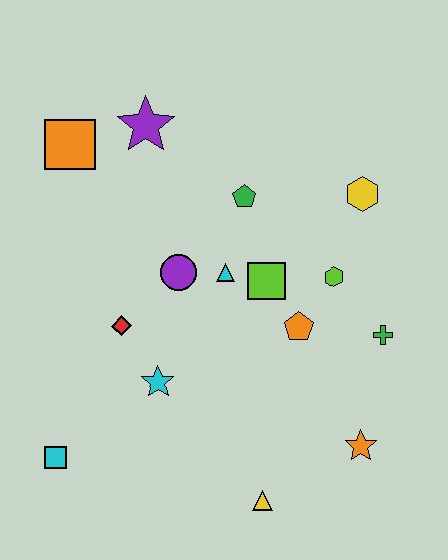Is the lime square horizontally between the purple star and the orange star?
Yes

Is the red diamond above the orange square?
No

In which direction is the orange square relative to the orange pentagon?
The orange square is to the left of the orange pentagon.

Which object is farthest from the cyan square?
The yellow hexagon is farthest from the cyan square.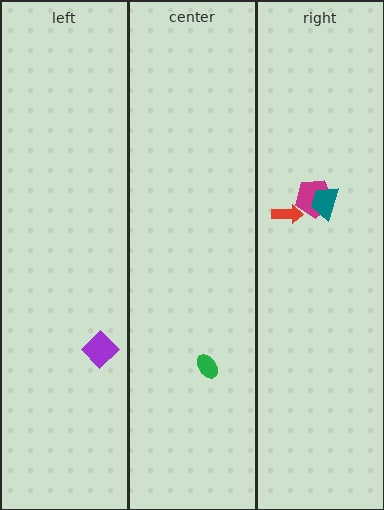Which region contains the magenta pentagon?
The right region.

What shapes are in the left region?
The purple diamond.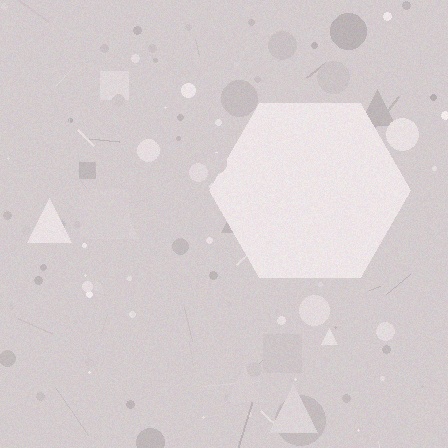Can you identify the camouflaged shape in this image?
The camouflaged shape is a hexagon.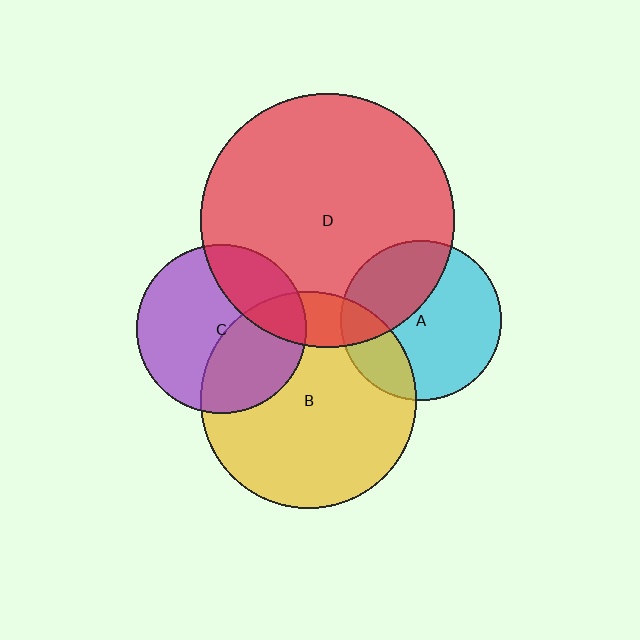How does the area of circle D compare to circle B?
Approximately 1.4 times.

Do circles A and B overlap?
Yes.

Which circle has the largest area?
Circle D (red).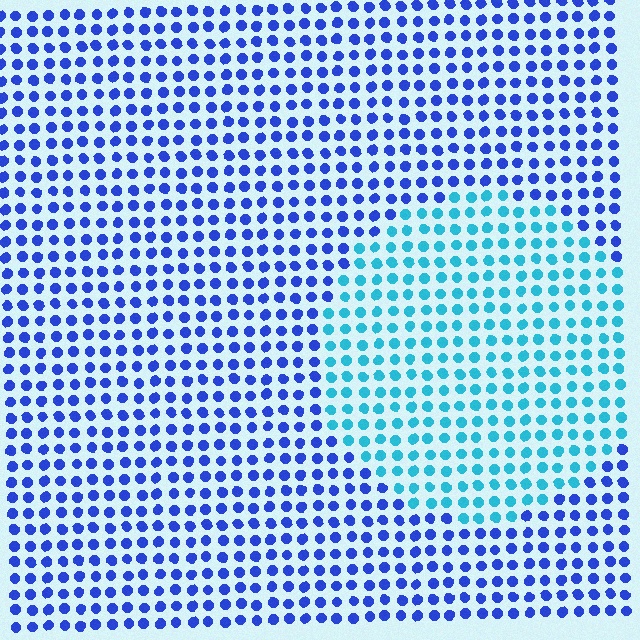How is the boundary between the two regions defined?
The boundary is defined purely by a slight shift in hue (about 42 degrees). Spacing, size, and orientation are identical on both sides.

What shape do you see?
I see a circle.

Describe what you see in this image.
The image is filled with small blue elements in a uniform arrangement. A circle-shaped region is visible where the elements are tinted to a slightly different hue, forming a subtle color boundary.